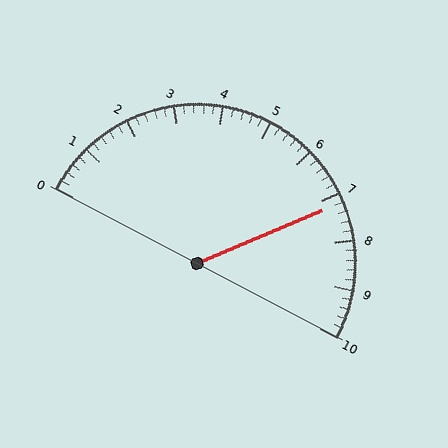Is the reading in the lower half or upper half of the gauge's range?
The reading is in the upper half of the range (0 to 10).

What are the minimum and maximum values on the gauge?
The gauge ranges from 0 to 10.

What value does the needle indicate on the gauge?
The needle indicates approximately 7.2.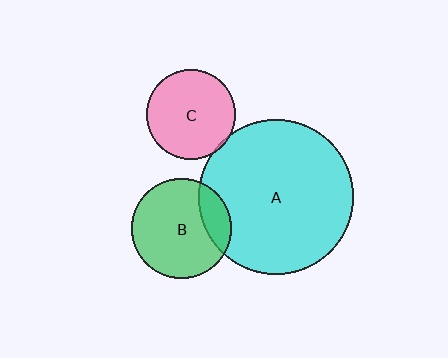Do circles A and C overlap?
Yes.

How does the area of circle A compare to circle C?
Approximately 3.0 times.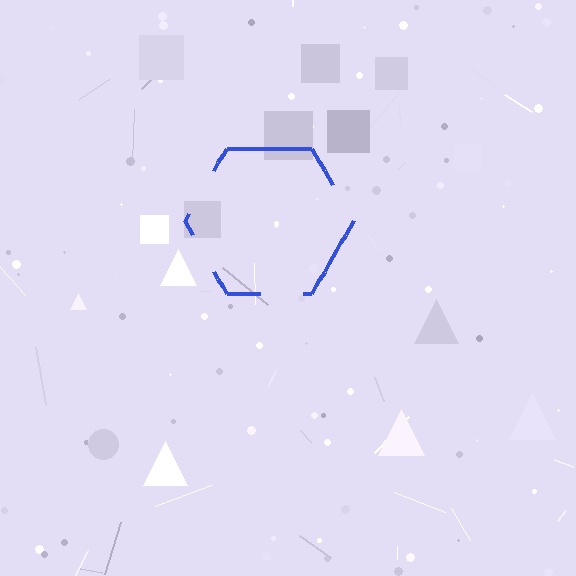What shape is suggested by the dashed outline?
The dashed outline suggests a hexagon.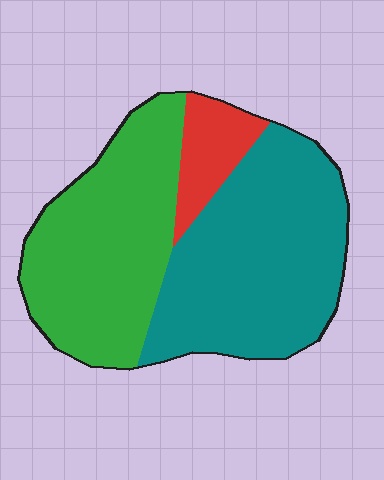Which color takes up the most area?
Teal, at roughly 50%.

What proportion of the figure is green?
Green takes up between a third and a half of the figure.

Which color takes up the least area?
Red, at roughly 10%.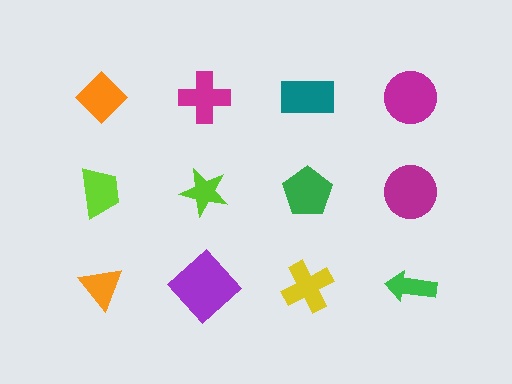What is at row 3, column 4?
A green arrow.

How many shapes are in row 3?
4 shapes.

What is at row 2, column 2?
A lime star.